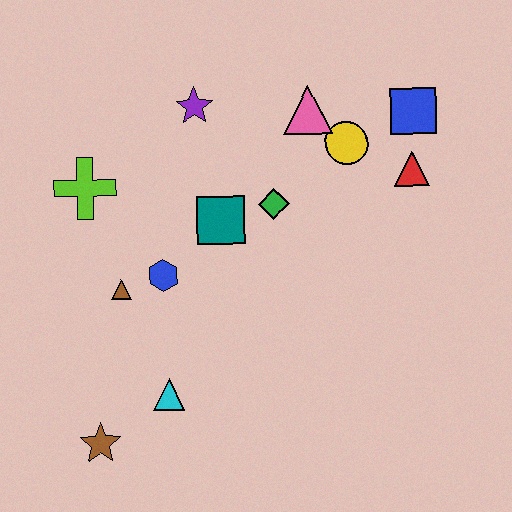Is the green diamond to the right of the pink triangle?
No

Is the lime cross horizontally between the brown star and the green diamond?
No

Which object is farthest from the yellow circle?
The brown star is farthest from the yellow circle.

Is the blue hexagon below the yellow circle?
Yes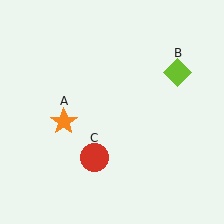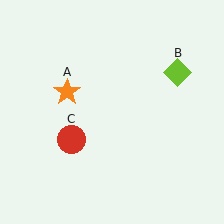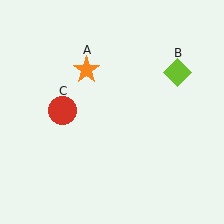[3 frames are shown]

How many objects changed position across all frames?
2 objects changed position: orange star (object A), red circle (object C).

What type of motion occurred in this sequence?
The orange star (object A), red circle (object C) rotated clockwise around the center of the scene.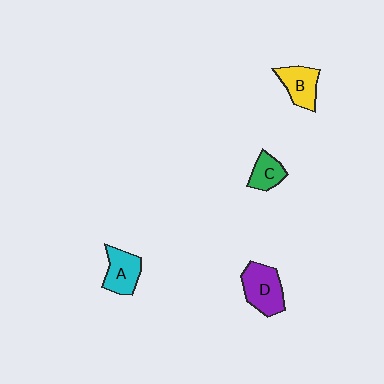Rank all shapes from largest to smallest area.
From largest to smallest: D (purple), A (cyan), B (yellow), C (green).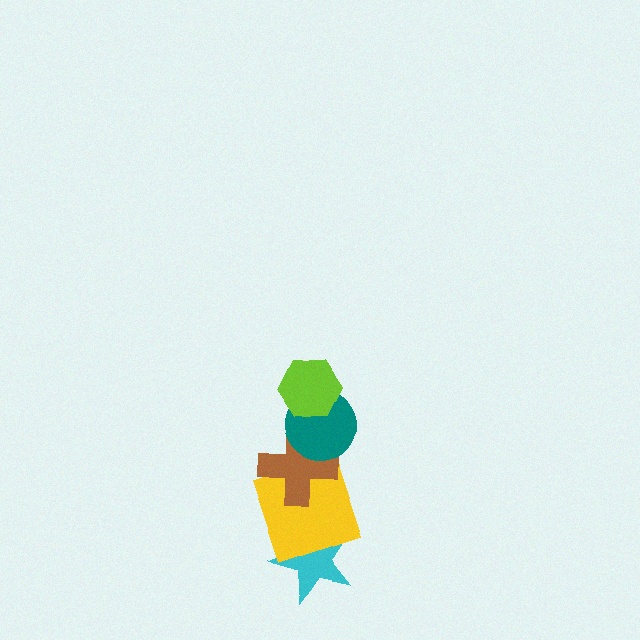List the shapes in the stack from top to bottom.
From top to bottom: the lime hexagon, the teal circle, the brown cross, the yellow square, the cyan star.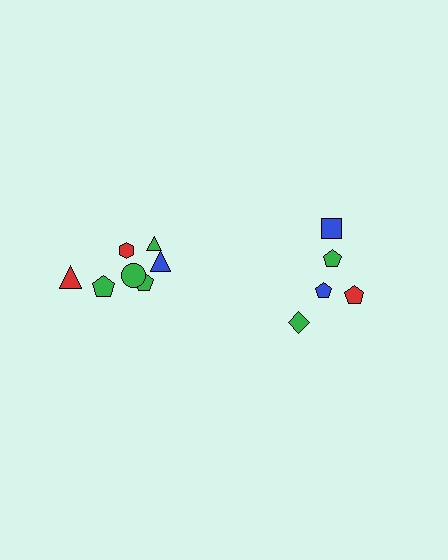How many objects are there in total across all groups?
There are 12 objects.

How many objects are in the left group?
There are 7 objects.